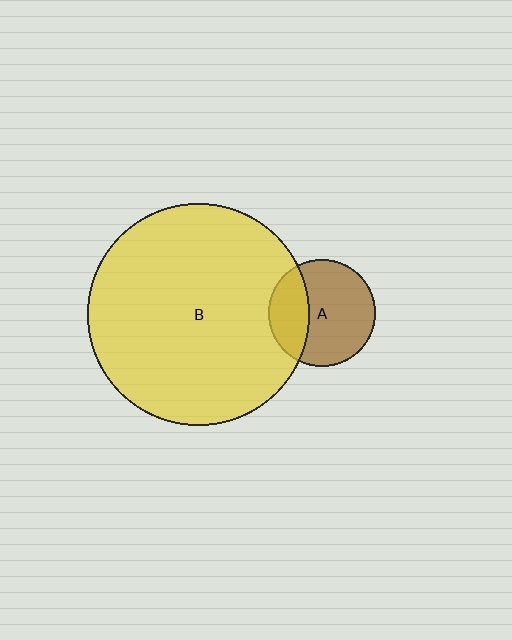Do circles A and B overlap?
Yes.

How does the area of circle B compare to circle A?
Approximately 4.3 times.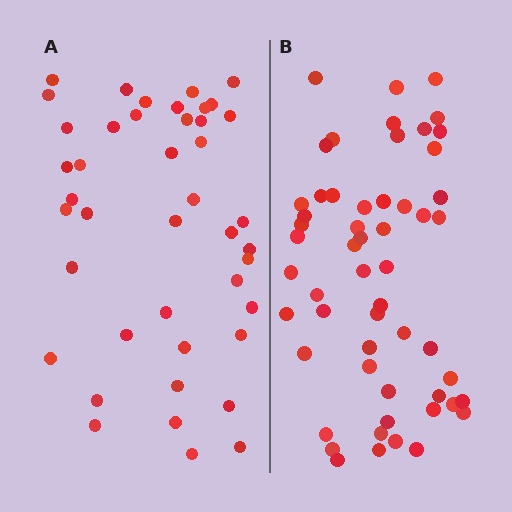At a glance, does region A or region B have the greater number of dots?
Region B (the right region) has more dots.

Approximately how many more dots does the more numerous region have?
Region B has roughly 12 or so more dots than region A.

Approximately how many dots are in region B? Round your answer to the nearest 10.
About 60 dots. (The exact count is 55, which rounds to 60.)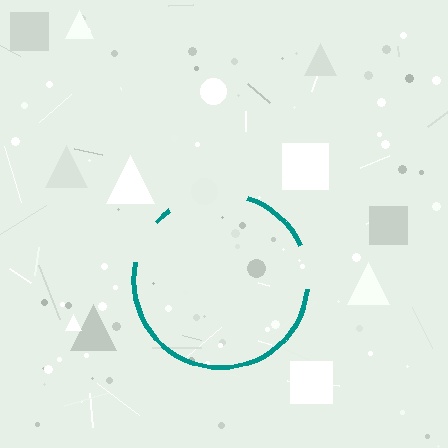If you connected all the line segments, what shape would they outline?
They would outline a circle.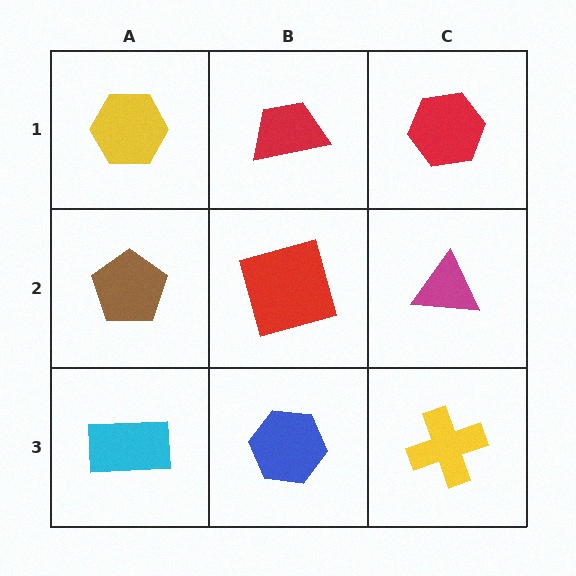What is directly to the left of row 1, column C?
A red trapezoid.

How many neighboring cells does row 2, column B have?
4.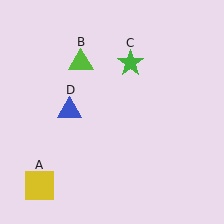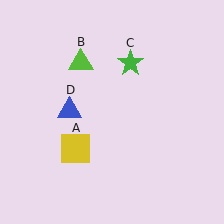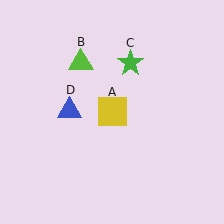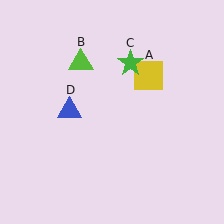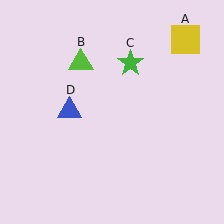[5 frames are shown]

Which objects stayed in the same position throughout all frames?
Lime triangle (object B) and green star (object C) and blue triangle (object D) remained stationary.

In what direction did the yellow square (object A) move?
The yellow square (object A) moved up and to the right.